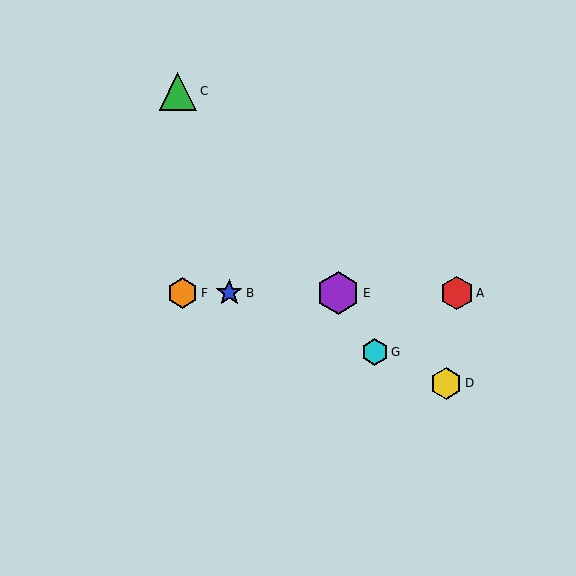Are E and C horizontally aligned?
No, E is at y≈293 and C is at y≈91.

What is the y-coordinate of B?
Object B is at y≈293.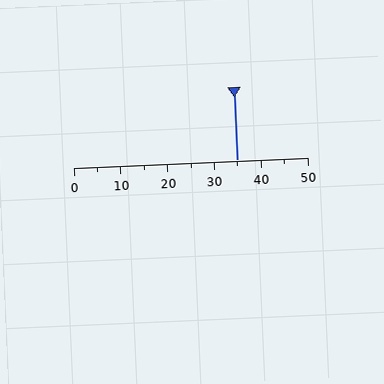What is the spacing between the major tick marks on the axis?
The major ticks are spaced 10 apart.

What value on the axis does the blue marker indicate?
The marker indicates approximately 35.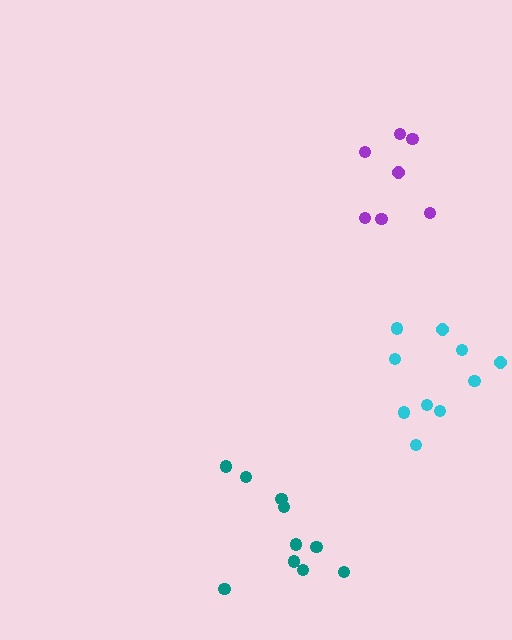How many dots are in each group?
Group 1: 10 dots, Group 2: 10 dots, Group 3: 7 dots (27 total).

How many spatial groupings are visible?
There are 3 spatial groupings.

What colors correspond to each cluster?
The clusters are colored: teal, cyan, purple.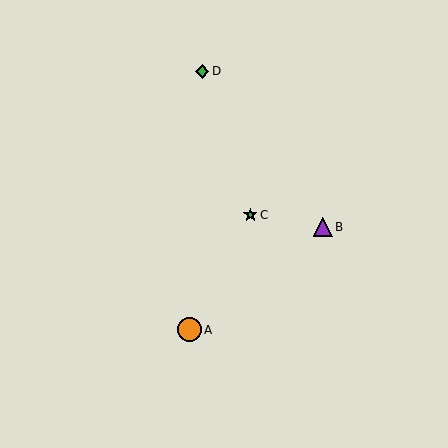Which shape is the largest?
The orange circle (labeled A) is the largest.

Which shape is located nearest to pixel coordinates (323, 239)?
The purple triangle (labeled B) at (323, 227) is nearest to that location.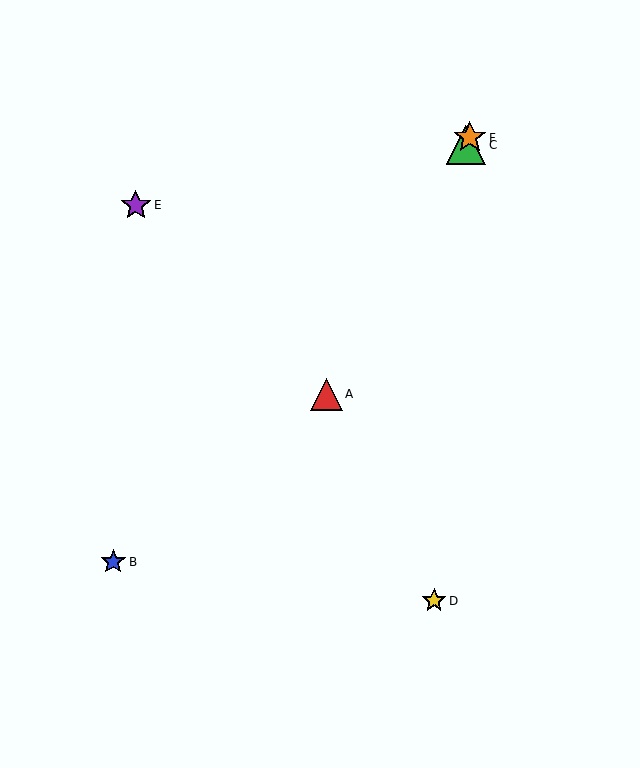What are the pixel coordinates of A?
Object A is at (326, 395).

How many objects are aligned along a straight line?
3 objects (A, C, F) are aligned along a straight line.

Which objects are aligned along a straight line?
Objects A, C, F are aligned along a straight line.